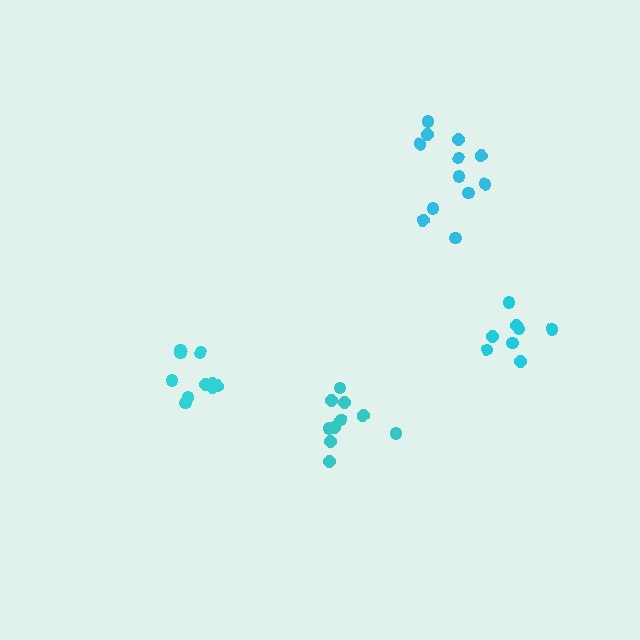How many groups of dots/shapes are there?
There are 4 groups.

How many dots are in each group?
Group 1: 10 dots, Group 2: 12 dots, Group 3: 8 dots, Group 4: 10 dots (40 total).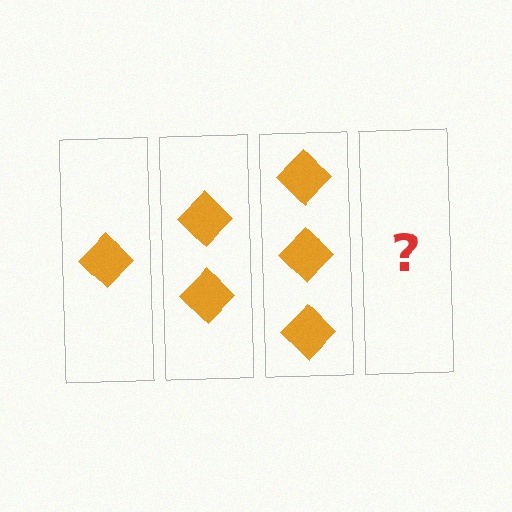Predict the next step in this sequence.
The next step is 4 diamonds.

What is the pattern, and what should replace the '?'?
The pattern is that each step adds one more diamond. The '?' should be 4 diamonds.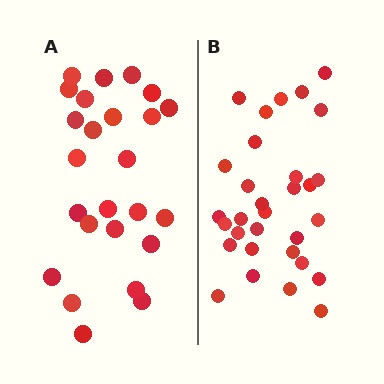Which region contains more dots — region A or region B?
Region B (the right region) has more dots.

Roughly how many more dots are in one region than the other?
Region B has about 6 more dots than region A.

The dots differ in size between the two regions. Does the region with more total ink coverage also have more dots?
No. Region A has more total ink coverage because its dots are larger, but region B actually contains more individual dots. Total area can be misleading — the number of items is what matters here.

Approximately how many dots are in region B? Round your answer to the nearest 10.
About 30 dots. (The exact count is 31, which rounds to 30.)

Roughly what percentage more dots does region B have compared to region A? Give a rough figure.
About 25% more.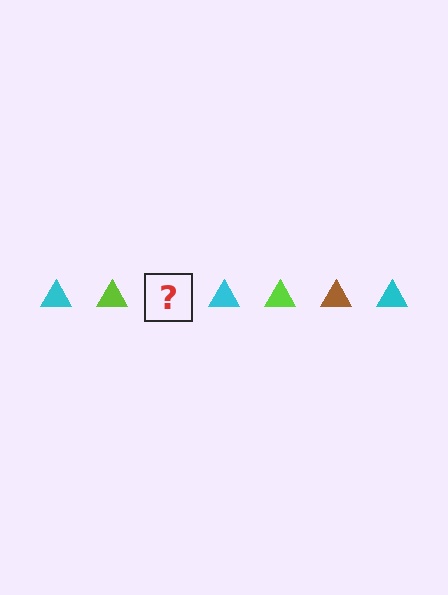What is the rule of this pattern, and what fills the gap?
The rule is that the pattern cycles through cyan, lime, brown triangles. The gap should be filled with a brown triangle.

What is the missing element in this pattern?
The missing element is a brown triangle.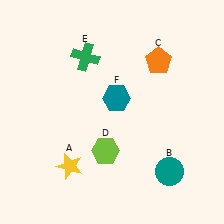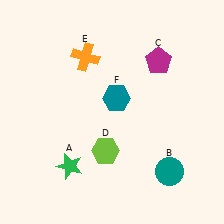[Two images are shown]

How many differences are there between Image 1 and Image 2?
There are 3 differences between the two images.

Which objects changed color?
A changed from yellow to green. C changed from orange to magenta. E changed from green to orange.